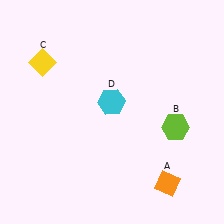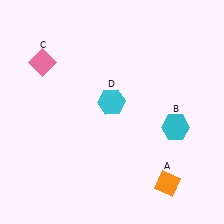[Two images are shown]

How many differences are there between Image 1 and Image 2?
There are 2 differences between the two images.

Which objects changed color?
B changed from lime to cyan. C changed from yellow to pink.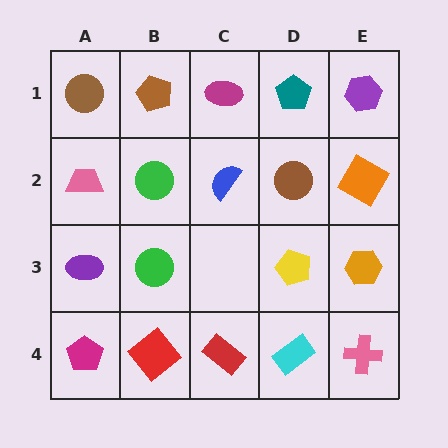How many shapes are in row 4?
5 shapes.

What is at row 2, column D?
A brown circle.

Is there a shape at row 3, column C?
No, that cell is empty.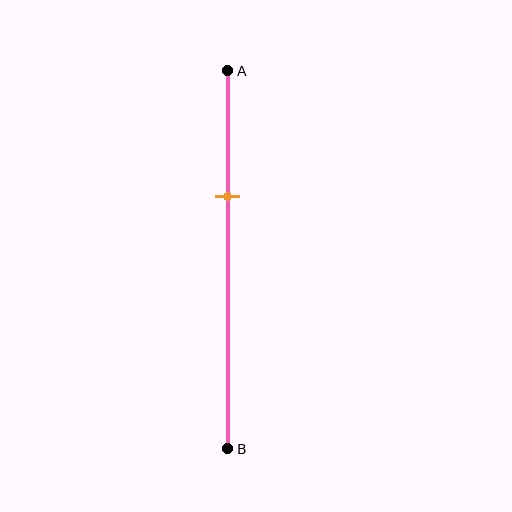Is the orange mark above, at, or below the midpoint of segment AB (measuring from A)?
The orange mark is above the midpoint of segment AB.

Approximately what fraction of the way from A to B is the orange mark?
The orange mark is approximately 35% of the way from A to B.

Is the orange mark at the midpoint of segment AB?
No, the mark is at about 35% from A, not at the 50% midpoint.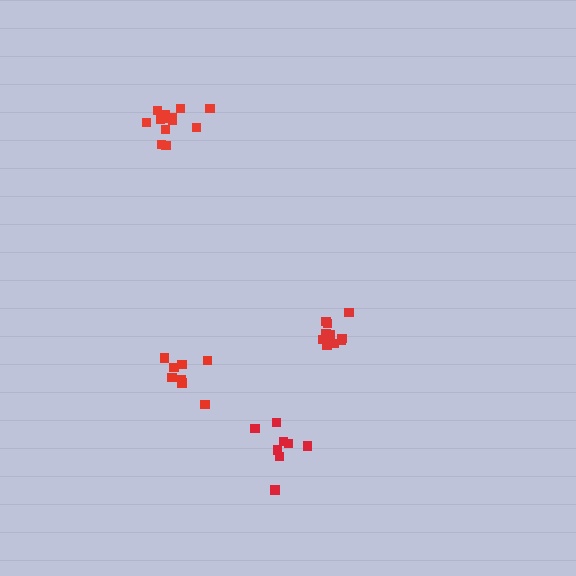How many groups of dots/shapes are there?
There are 4 groups.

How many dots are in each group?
Group 1: 11 dots, Group 2: 13 dots, Group 3: 8 dots, Group 4: 8 dots (40 total).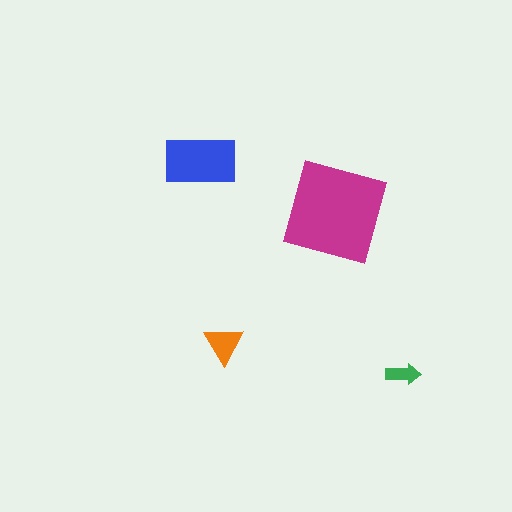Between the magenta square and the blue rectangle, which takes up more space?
The magenta square.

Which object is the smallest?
The green arrow.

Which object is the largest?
The magenta square.